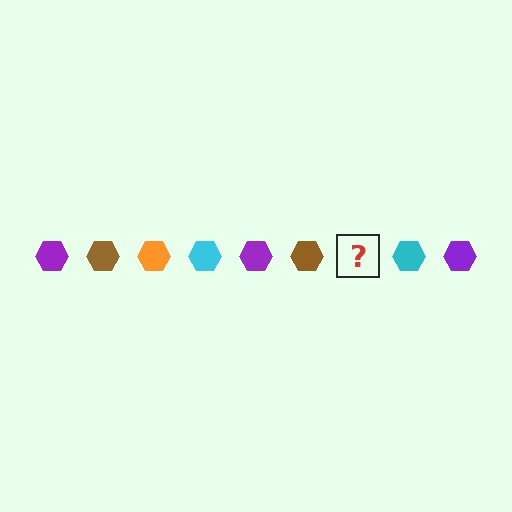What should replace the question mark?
The question mark should be replaced with an orange hexagon.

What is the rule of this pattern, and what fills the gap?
The rule is that the pattern cycles through purple, brown, orange, cyan hexagons. The gap should be filled with an orange hexagon.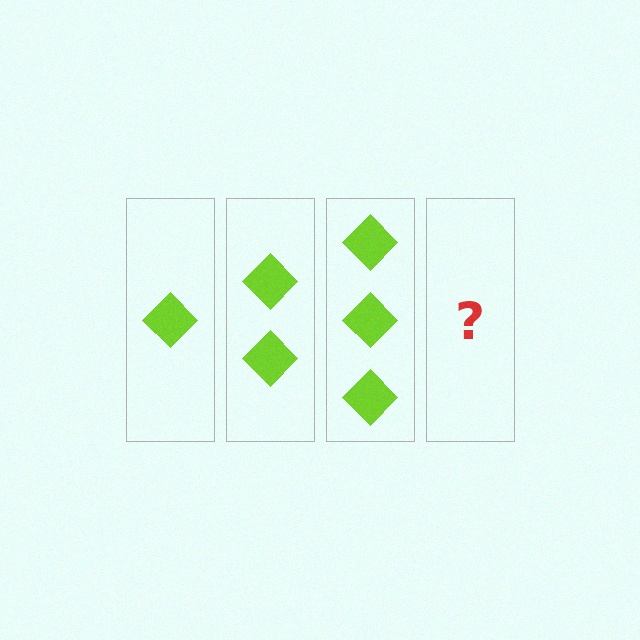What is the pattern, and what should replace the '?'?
The pattern is that each step adds one more diamond. The '?' should be 4 diamonds.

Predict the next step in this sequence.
The next step is 4 diamonds.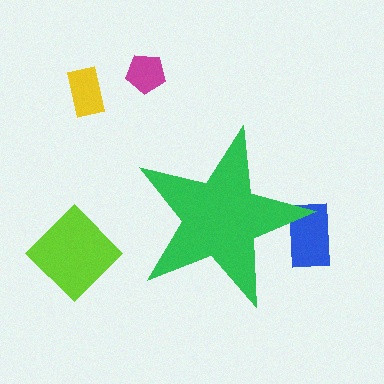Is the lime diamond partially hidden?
No, the lime diamond is fully visible.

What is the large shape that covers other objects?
A green star.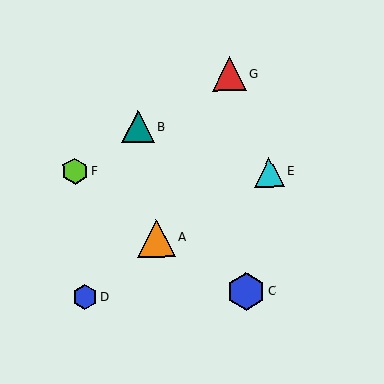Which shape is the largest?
The blue hexagon (labeled C) is the largest.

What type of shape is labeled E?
Shape E is a cyan triangle.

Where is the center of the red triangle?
The center of the red triangle is at (229, 74).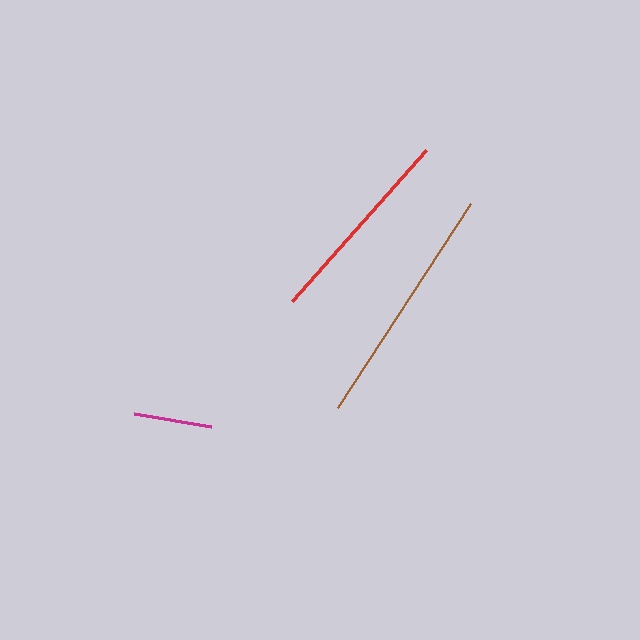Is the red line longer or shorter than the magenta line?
The red line is longer than the magenta line.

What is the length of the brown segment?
The brown segment is approximately 244 pixels long.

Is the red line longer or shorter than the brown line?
The brown line is longer than the red line.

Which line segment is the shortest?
The magenta line is the shortest at approximately 77 pixels.